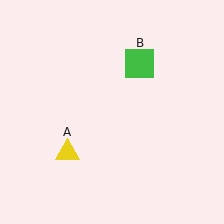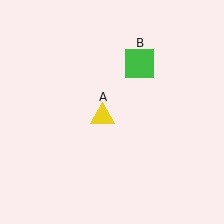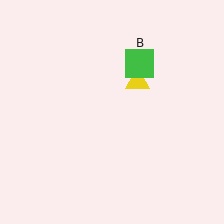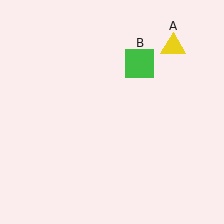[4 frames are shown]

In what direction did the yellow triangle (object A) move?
The yellow triangle (object A) moved up and to the right.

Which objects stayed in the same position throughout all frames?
Green square (object B) remained stationary.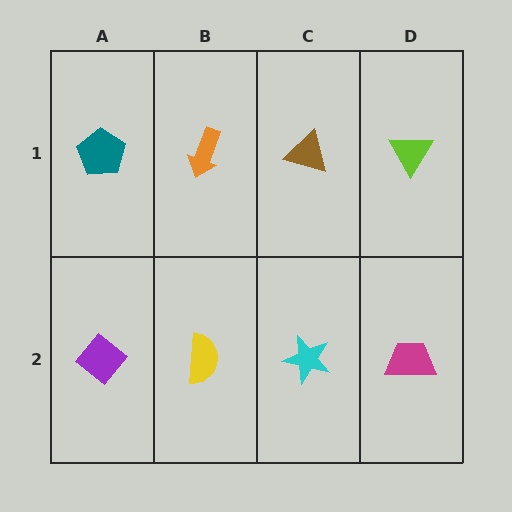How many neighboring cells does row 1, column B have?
3.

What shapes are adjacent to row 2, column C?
A brown triangle (row 1, column C), a yellow semicircle (row 2, column B), a magenta trapezoid (row 2, column D).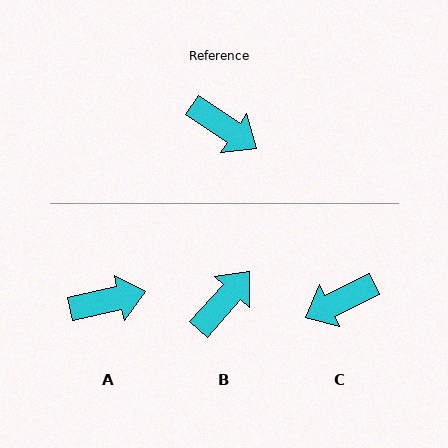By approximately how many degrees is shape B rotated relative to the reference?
Approximately 82 degrees counter-clockwise.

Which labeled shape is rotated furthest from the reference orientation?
C, about 120 degrees away.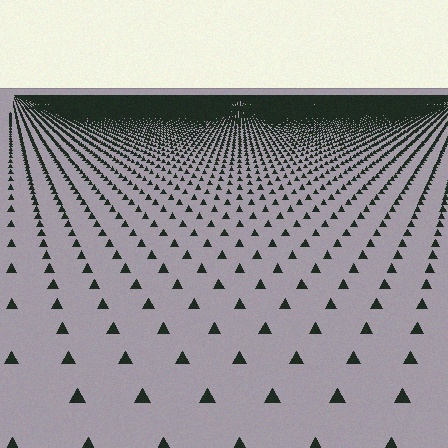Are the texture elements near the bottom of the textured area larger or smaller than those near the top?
Larger. Near the bottom, elements are closer to the viewer and appear at a bigger on-screen size.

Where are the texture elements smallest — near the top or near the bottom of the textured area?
Near the top.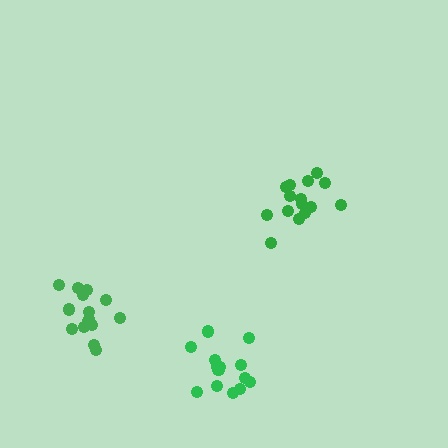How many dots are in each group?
Group 1: 15 dots, Group 2: 15 dots, Group 3: 14 dots (44 total).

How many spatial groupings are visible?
There are 3 spatial groupings.